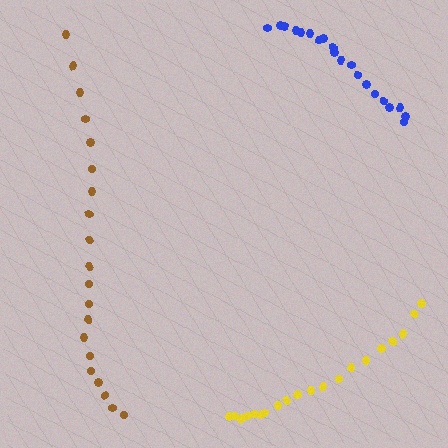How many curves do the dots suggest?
There are 3 distinct paths.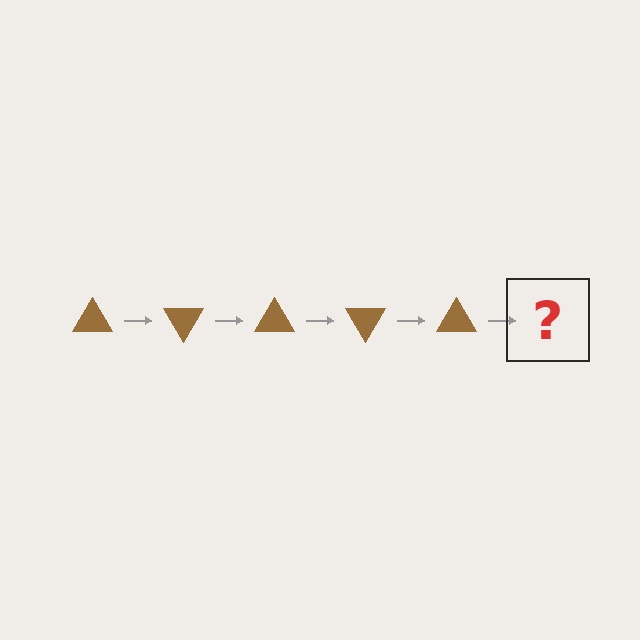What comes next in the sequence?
The next element should be a brown triangle rotated 300 degrees.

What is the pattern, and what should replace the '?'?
The pattern is that the triangle rotates 60 degrees each step. The '?' should be a brown triangle rotated 300 degrees.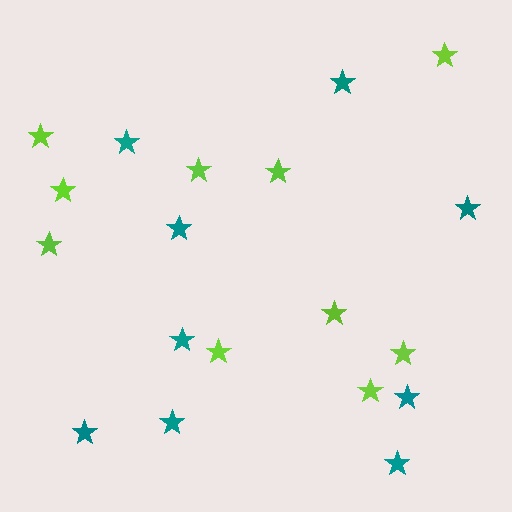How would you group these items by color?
There are 2 groups: one group of teal stars (9) and one group of lime stars (10).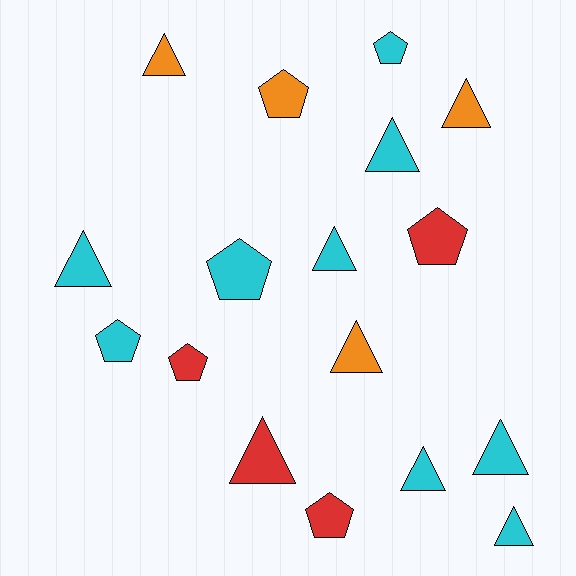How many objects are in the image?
There are 17 objects.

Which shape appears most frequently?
Triangle, with 10 objects.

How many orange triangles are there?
There are 3 orange triangles.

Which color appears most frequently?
Cyan, with 9 objects.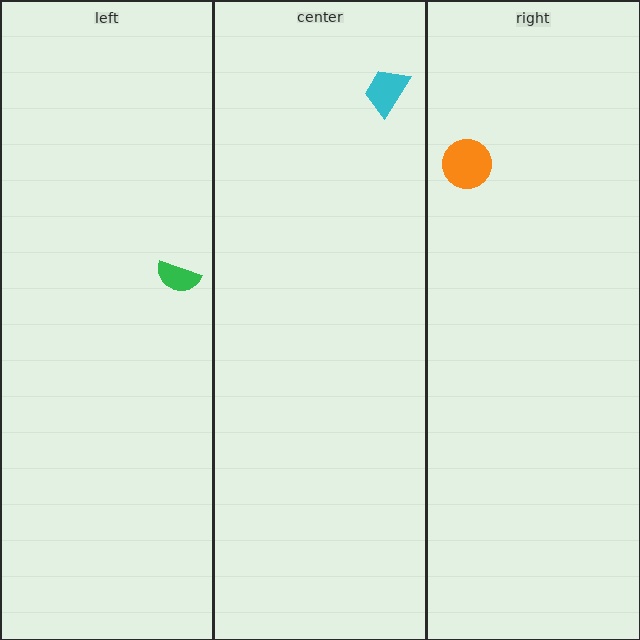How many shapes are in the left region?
1.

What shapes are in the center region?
The cyan trapezoid.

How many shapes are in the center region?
1.